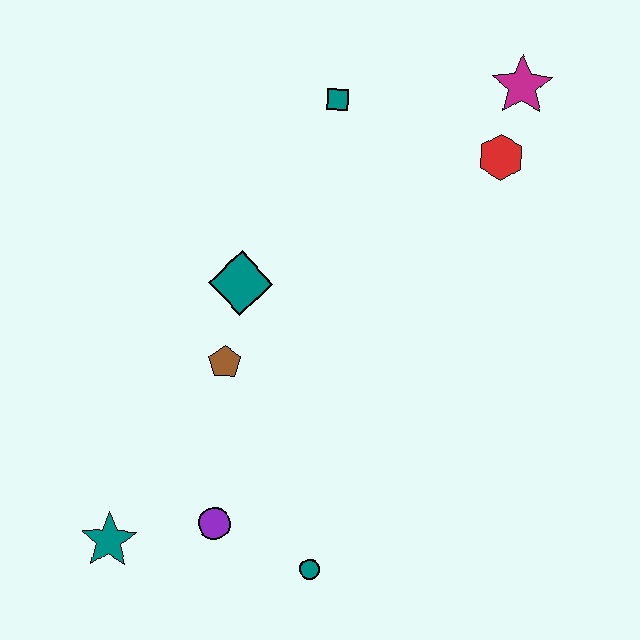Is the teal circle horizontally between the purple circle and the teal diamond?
No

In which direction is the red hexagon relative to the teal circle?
The red hexagon is above the teal circle.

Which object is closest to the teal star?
The purple circle is closest to the teal star.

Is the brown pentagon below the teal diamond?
Yes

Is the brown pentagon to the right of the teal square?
No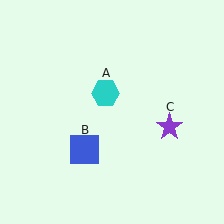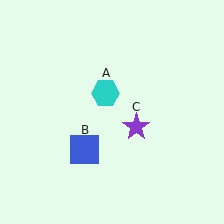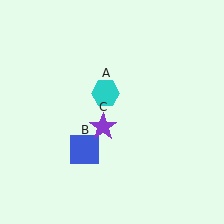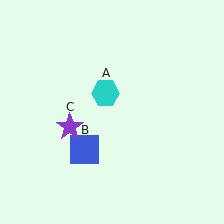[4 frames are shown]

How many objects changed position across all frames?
1 object changed position: purple star (object C).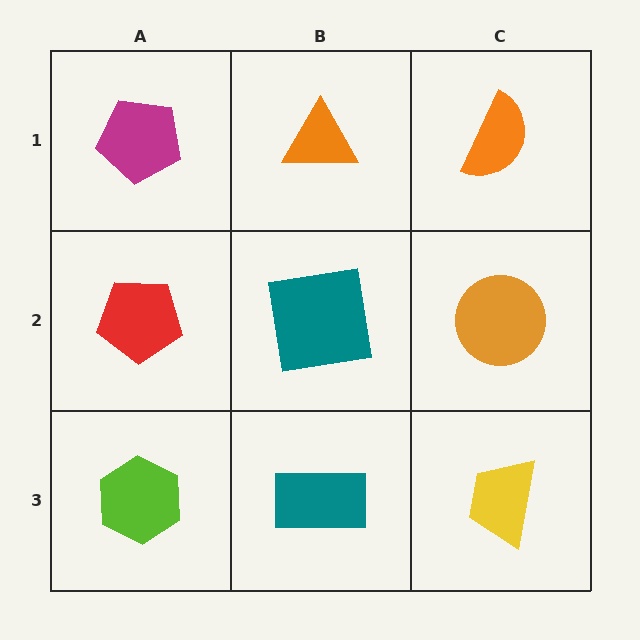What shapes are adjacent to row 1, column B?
A teal square (row 2, column B), a magenta pentagon (row 1, column A), an orange semicircle (row 1, column C).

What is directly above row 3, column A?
A red pentagon.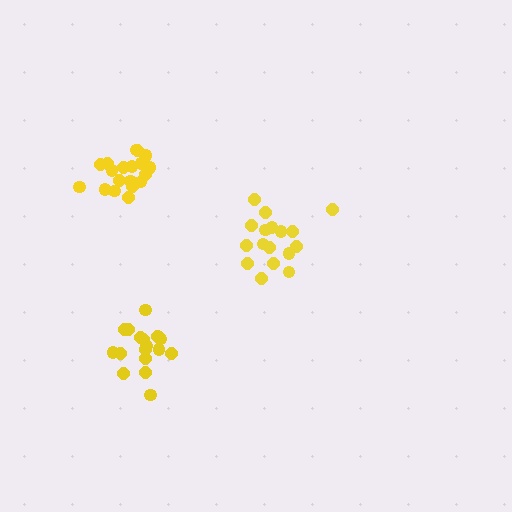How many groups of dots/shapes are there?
There are 3 groups.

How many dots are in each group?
Group 1: 18 dots, Group 2: 17 dots, Group 3: 21 dots (56 total).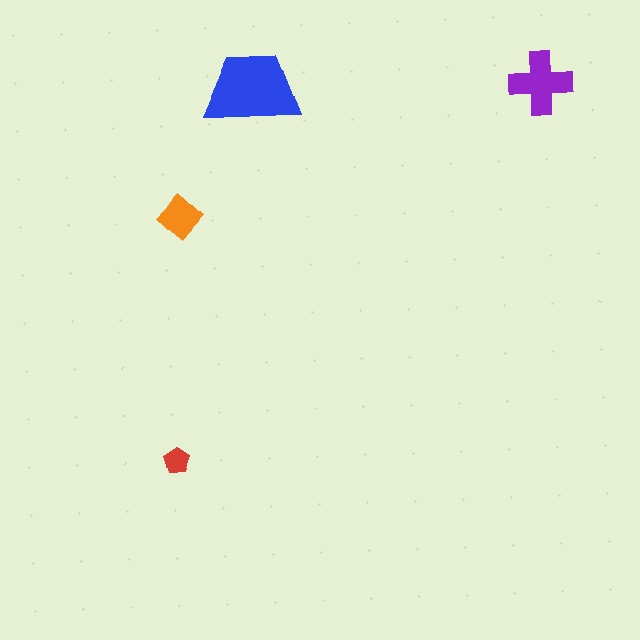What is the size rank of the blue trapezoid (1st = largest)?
1st.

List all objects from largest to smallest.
The blue trapezoid, the purple cross, the orange diamond, the red pentagon.